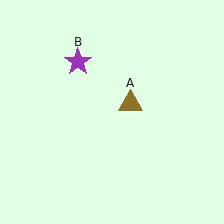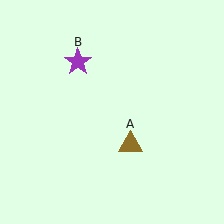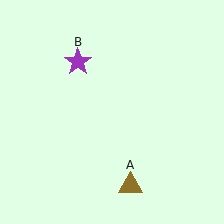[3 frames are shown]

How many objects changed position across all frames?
1 object changed position: brown triangle (object A).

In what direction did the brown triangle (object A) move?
The brown triangle (object A) moved down.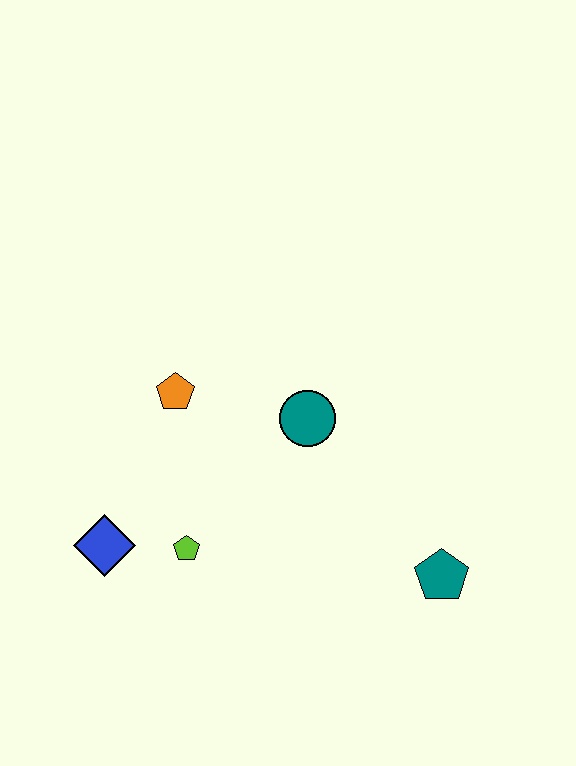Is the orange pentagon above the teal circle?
Yes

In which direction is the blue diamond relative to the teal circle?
The blue diamond is to the left of the teal circle.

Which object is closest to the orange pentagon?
The teal circle is closest to the orange pentagon.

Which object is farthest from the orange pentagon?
The teal pentagon is farthest from the orange pentagon.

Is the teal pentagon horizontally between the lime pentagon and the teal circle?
No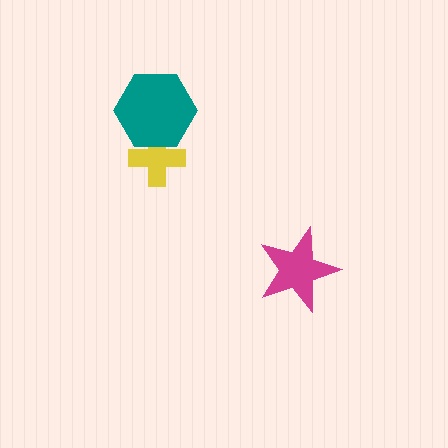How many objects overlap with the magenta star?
0 objects overlap with the magenta star.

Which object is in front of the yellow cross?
The teal hexagon is in front of the yellow cross.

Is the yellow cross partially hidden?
Yes, it is partially covered by another shape.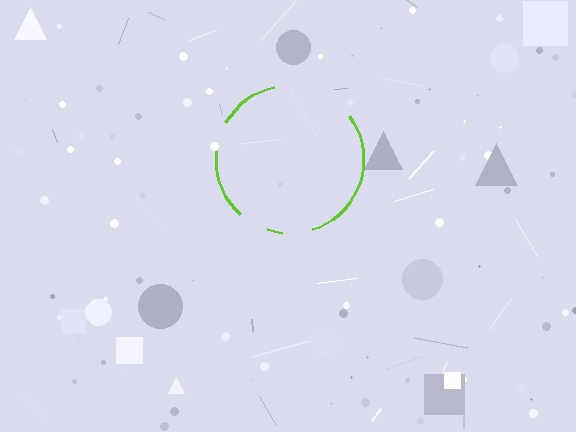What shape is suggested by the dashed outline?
The dashed outline suggests a circle.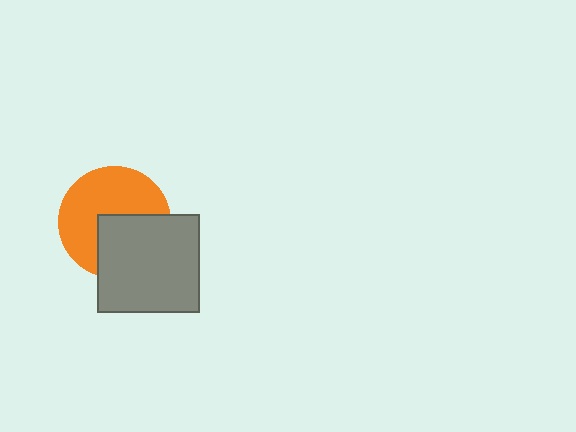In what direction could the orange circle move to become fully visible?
The orange circle could move toward the upper-left. That would shift it out from behind the gray rectangle entirely.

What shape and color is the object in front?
The object in front is a gray rectangle.